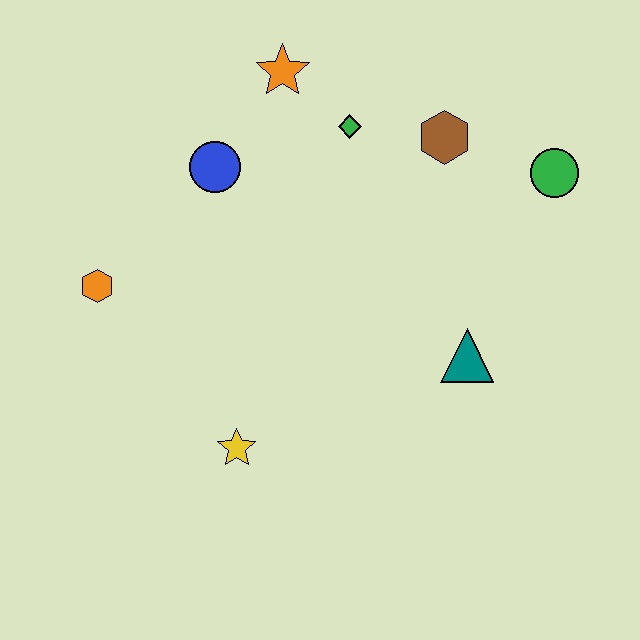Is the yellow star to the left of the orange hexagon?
No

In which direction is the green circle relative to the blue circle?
The green circle is to the right of the blue circle.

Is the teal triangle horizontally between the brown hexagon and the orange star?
No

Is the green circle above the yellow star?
Yes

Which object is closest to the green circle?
The brown hexagon is closest to the green circle.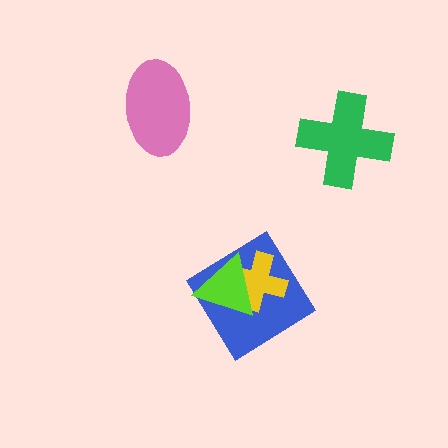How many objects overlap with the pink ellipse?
0 objects overlap with the pink ellipse.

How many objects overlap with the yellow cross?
2 objects overlap with the yellow cross.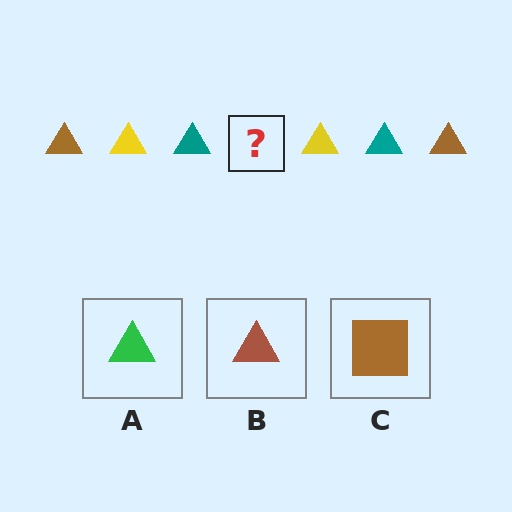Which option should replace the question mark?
Option B.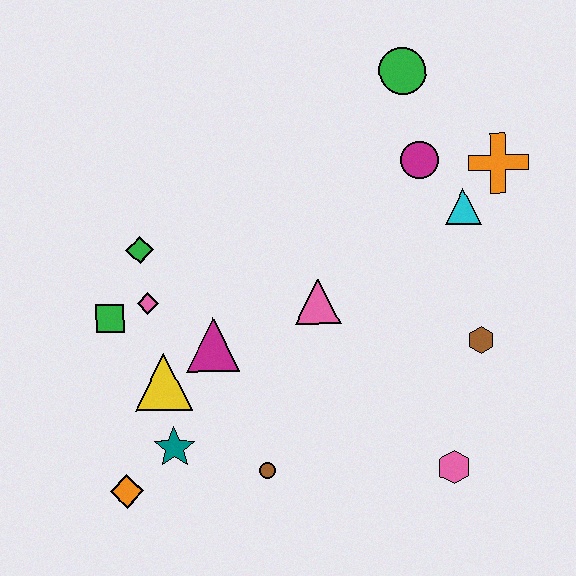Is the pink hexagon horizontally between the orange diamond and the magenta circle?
No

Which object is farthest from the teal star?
The green circle is farthest from the teal star.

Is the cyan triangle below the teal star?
No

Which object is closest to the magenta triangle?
The yellow triangle is closest to the magenta triangle.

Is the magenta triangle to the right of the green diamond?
Yes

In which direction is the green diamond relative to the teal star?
The green diamond is above the teal star.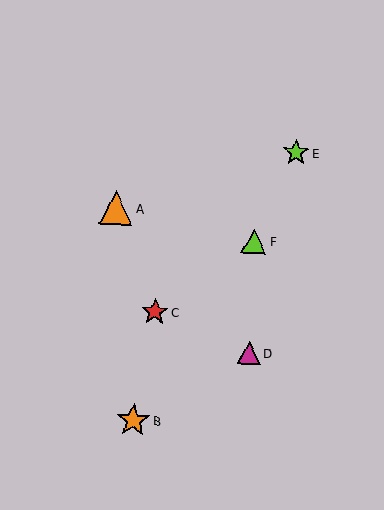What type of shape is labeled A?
Shape A is an orange triangle.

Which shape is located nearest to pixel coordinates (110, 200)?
The orange triangle (labeled A) at (116, 208) is nearest to that location.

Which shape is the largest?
The orange star (labeled B) is the largest.